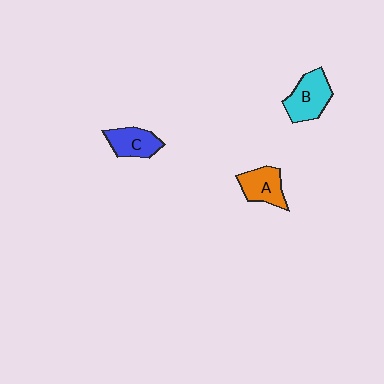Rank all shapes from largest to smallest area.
From largest to smallest: B (cyan), A (orange), C (blue).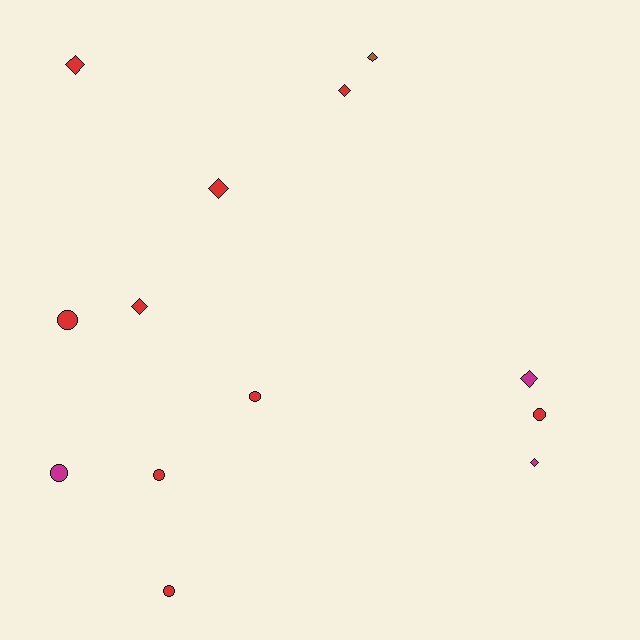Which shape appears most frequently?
Diamond, with 7 objects.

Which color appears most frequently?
Red, with 9 objects.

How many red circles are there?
There are 5 red circles.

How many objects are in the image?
There are 13 objects.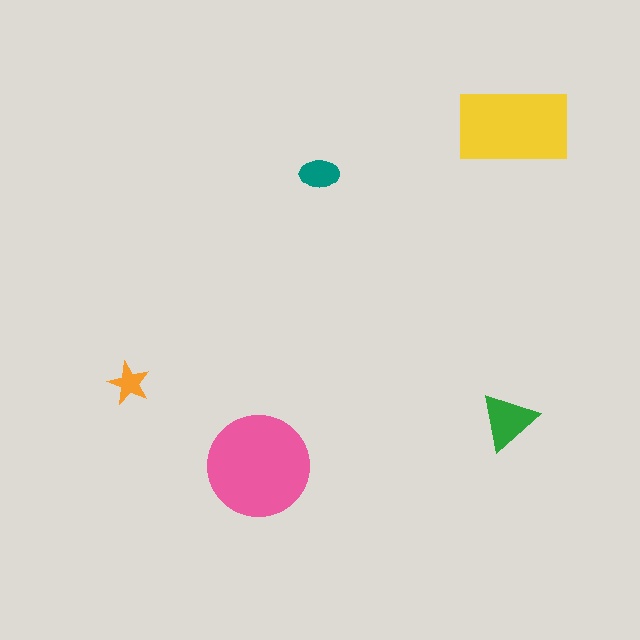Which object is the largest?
The pink circle.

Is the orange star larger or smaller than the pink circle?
Smaller.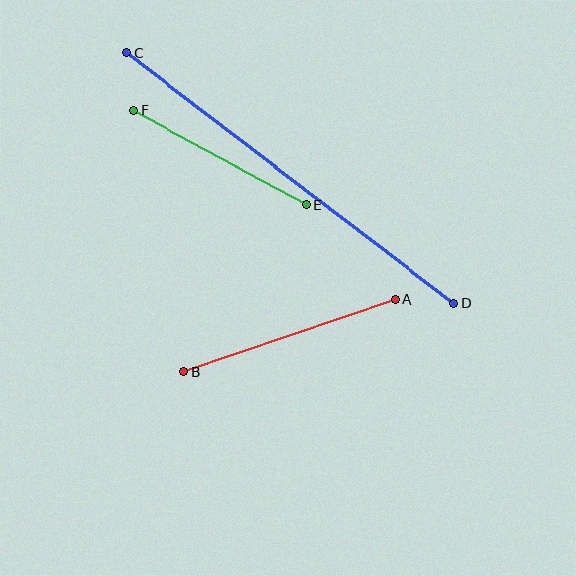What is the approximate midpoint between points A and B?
The midpoint is at approximately (289, 336) pixels.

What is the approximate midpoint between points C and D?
The midpoint is at approximately (290, 178) pixels.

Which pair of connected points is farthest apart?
Points C and D are farthest apart.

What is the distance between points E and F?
The distance is approximately 197 pixels.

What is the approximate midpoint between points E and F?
The midpoint is at approximately (220, 158) pixels.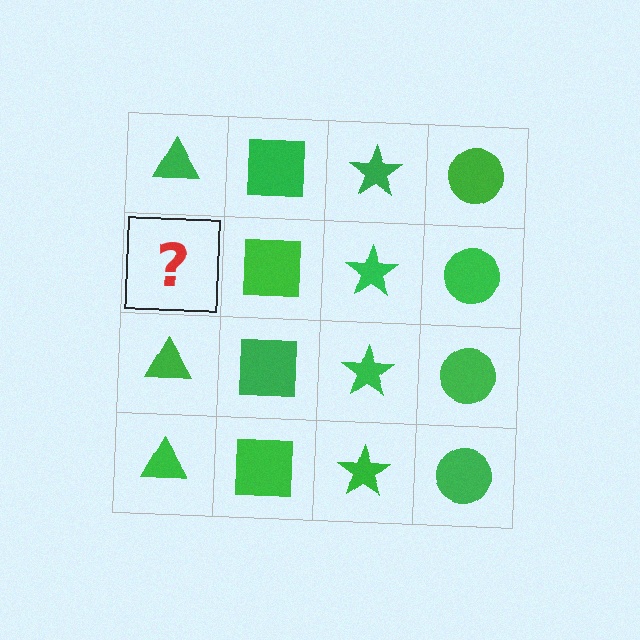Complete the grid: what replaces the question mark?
The question mark should be replaced with a green triangle.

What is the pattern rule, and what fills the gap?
The rule is that each column has a consistent shape. The gap should be filled with a green triangle.